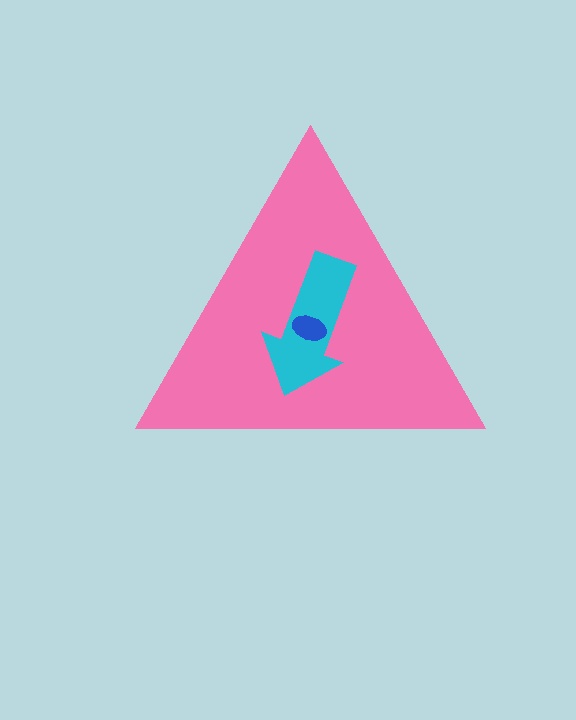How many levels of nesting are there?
3.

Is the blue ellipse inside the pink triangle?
Yes.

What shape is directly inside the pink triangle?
The cyan arrow.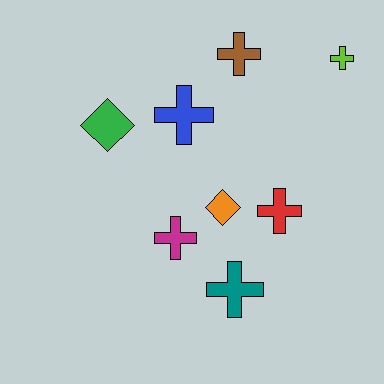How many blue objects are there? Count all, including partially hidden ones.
There is 1 blue object.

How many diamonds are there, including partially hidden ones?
There are 2 diamonds.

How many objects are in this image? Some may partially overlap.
There are 8 objects.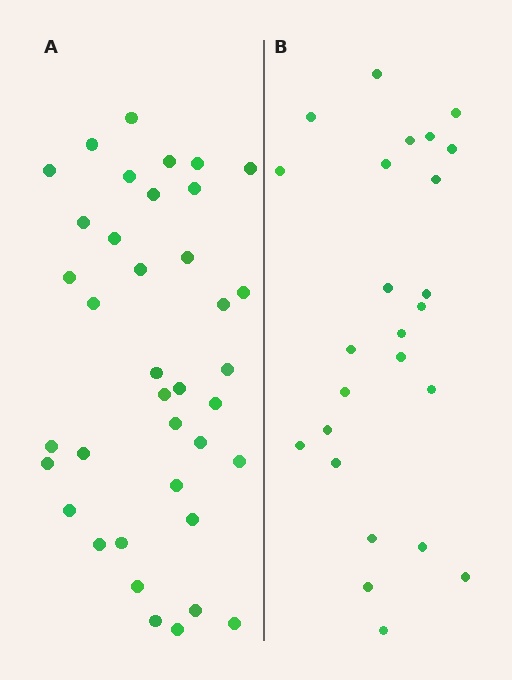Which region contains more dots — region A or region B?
Region A (the left region) has more dots.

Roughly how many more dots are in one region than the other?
Region A has approximately 15 more dots than region B.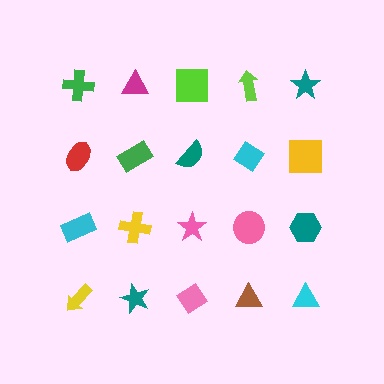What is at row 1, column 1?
A green cross.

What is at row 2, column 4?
A cyan diamond.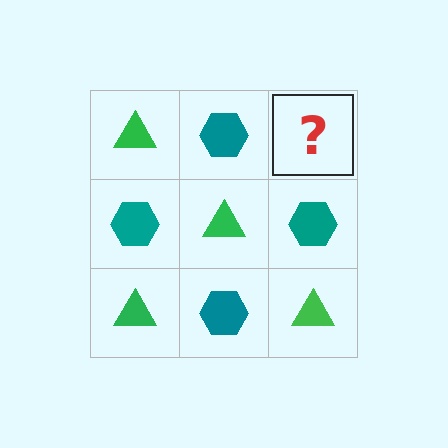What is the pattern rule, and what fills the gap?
The rule is that it alternates green triangle and teal hexagon in a checkerboard pattern. The gap should be filled with a green triangle.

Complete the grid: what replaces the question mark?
The question mark should be replaced with a green triangle.